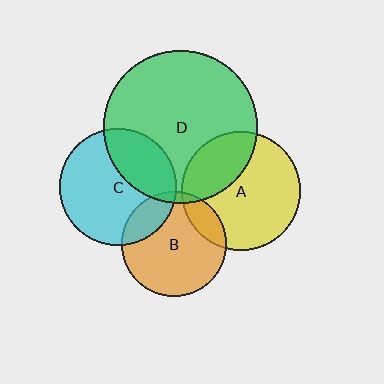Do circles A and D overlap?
Yes.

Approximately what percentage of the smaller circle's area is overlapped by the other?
Approximately 30%.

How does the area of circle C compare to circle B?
Approximately 1.3 times.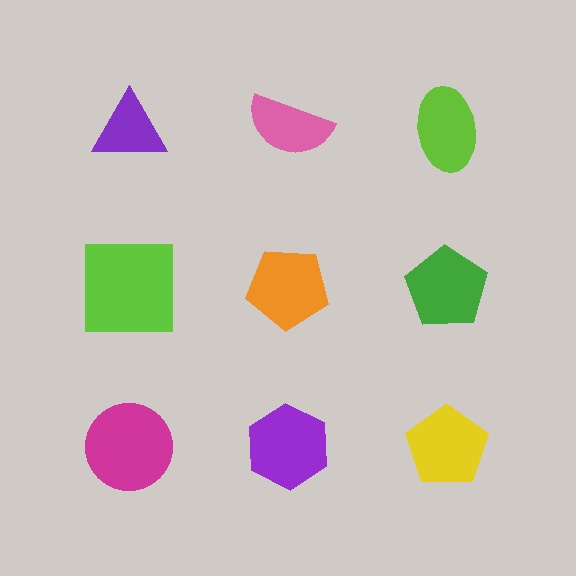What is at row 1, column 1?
A purple triangle.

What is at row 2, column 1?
A lime square.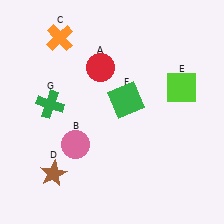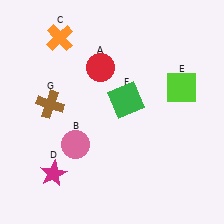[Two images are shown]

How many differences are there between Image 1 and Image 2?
There are 2 differences between the two images.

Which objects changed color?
D changed from brown to magenta. G changed from green to brown.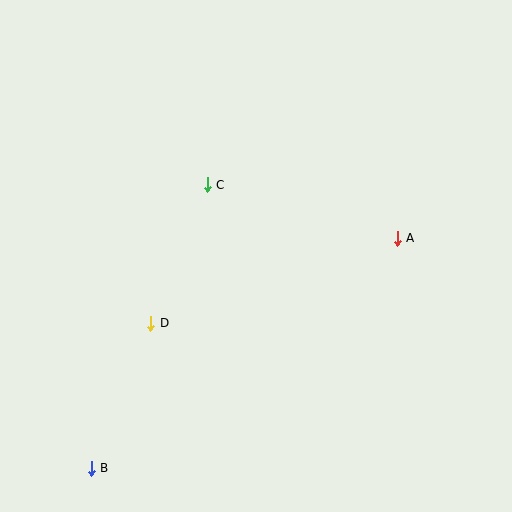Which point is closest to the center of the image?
Point C at (207, 185) is closest to the center.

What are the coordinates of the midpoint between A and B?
The midpoint between A and B is at (244, 353).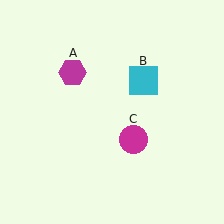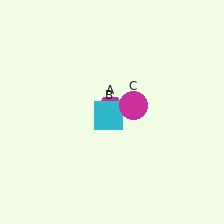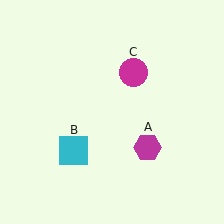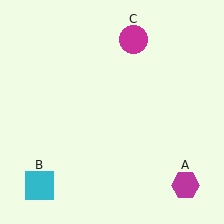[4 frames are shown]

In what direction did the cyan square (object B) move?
The cyan square (object B) moved down and to the left.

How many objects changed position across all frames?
3 objects changed position: magenta hexagon (object A), cyan square (object B), magenta circle (object C).